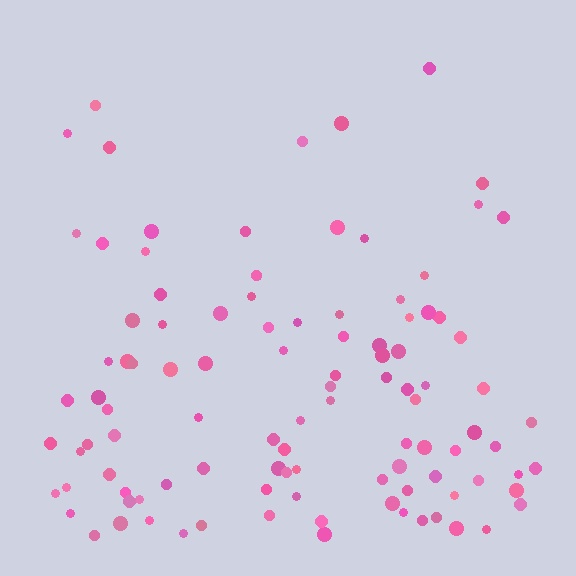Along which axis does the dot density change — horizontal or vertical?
Vertical.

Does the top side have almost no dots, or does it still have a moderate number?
Still a moderate number, just noticeably fewer than the bottom.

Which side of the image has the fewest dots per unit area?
The top.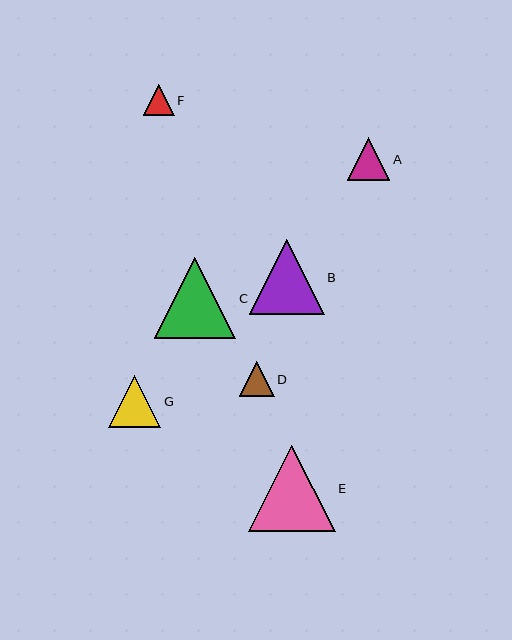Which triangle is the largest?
Triangle E is the largest with a size of approximately 86 pixels.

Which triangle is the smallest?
Triangle F is the smallest with a size of approximately 31 pixels.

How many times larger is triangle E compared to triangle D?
Triangle E is approximately 2.4 times the size of triangle D.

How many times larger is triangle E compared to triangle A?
Triangle E is approximately 2.0 times the size of triangle A.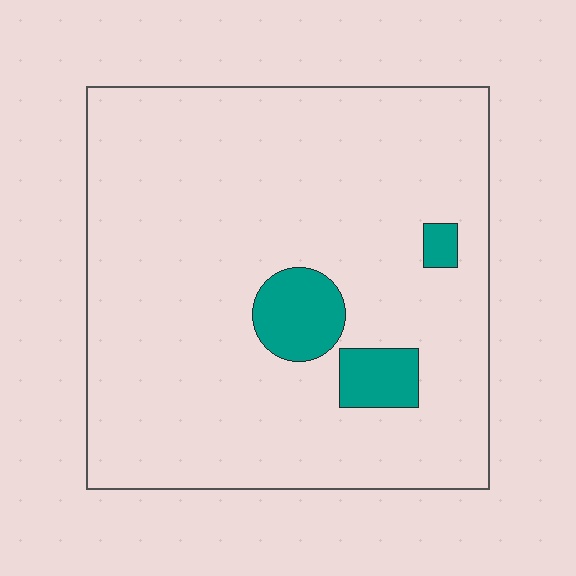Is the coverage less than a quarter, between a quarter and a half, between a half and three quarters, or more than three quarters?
Less than a quarter.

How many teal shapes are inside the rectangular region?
3.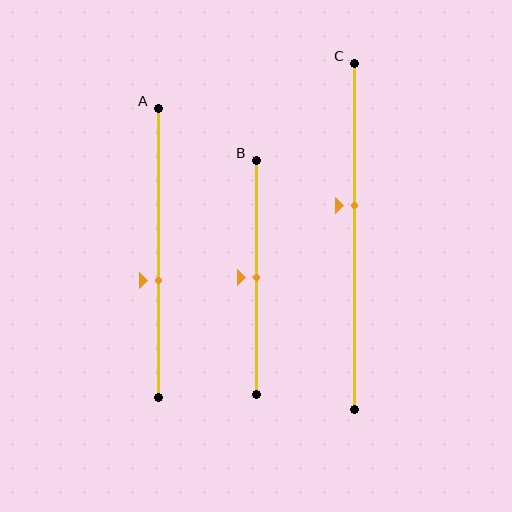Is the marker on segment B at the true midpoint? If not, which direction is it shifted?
Yes, the marker on segment B is at the true midpoint.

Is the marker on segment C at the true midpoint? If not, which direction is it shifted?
No, the marker on segment C is shifted upward by about 9% of the segment length.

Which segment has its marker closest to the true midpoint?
Segment B has its marker closest to the true midpoint.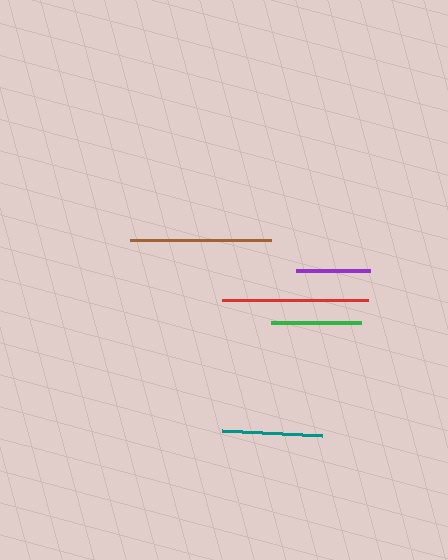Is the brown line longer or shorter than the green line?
The brown line is longer than the green line.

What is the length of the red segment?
The red segment is approximately 146 pixels long.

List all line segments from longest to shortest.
From longest to shortest: red, brown, teal, green, purple.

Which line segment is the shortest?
The purple line is the shortest at approximately 74 pixels.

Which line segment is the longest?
The red line is the longest at approximately 146 pixels.